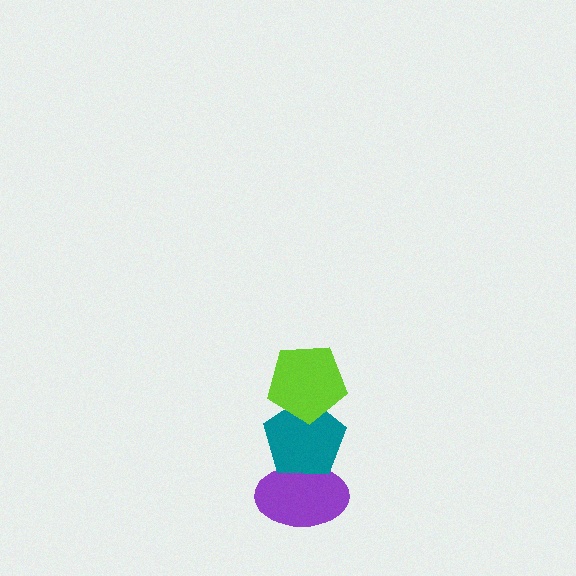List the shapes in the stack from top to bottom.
From top to bottom: the lime pentagon, the teal pentagon, the purple ellipse.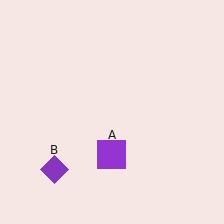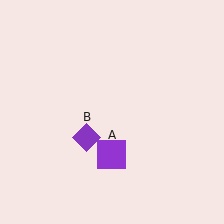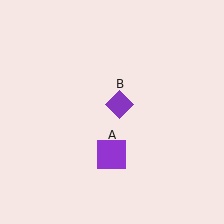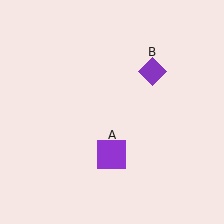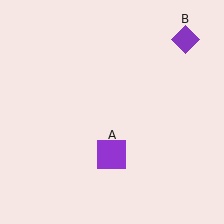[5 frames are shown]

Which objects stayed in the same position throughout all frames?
Purple square (object A) remained stationary.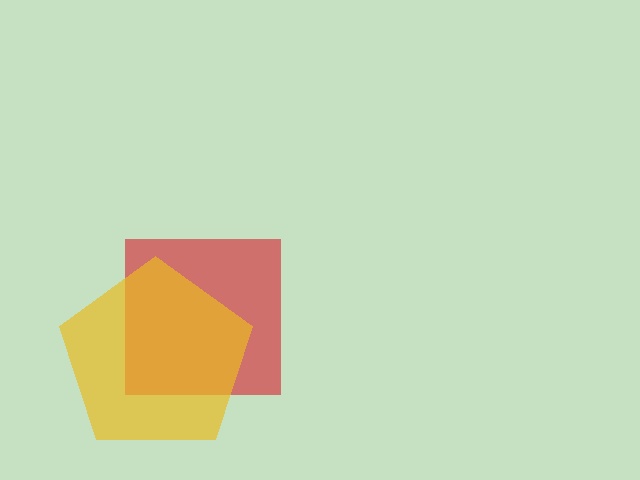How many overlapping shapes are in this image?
There are 2 overlapping shapes in the image.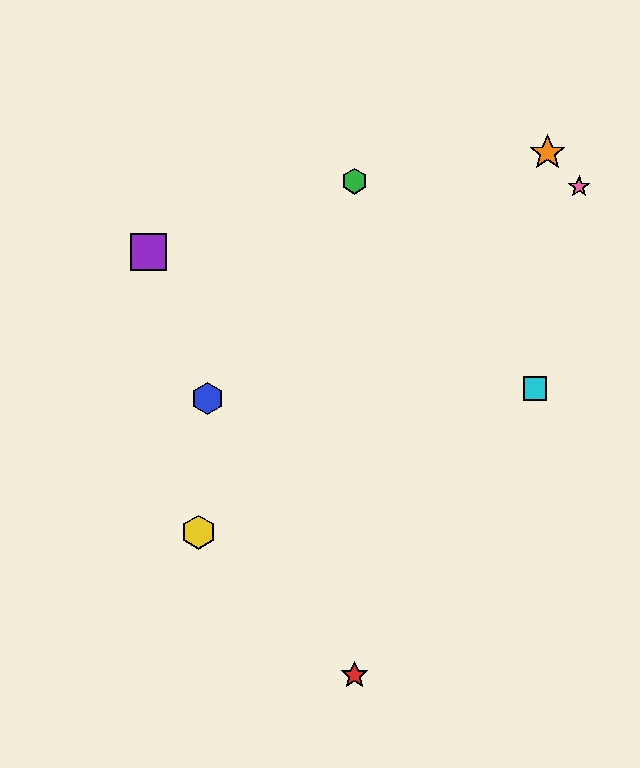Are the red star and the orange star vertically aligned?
No, the red star is at x≈355 and the orange star is at x≈548.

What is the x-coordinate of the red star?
The red star is at x≈355.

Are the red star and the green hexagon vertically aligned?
Yes, both are at x≈355.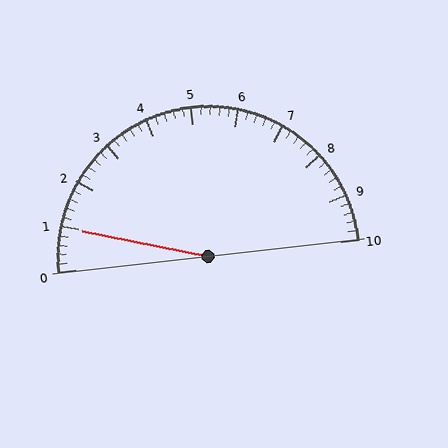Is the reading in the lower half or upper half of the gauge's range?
The reading is in the lower half of the range (0 to 10).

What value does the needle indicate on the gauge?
The needle indicates approximately 1.0.